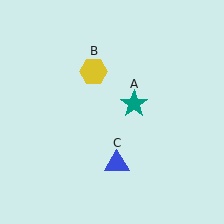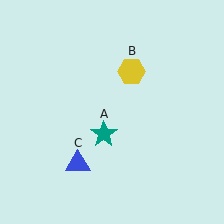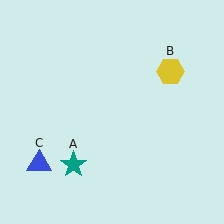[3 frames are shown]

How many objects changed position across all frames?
3 objects changed position: teal star (object A), yellow hexagon (object B), blue triangle (object C).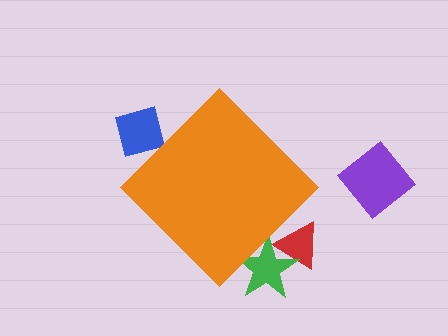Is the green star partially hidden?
Yes, the green star is partially hidden behind the orange diamond.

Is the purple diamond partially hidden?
No, the purple diamond is fully visible.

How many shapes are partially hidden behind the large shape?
3 shapes are partially hidden.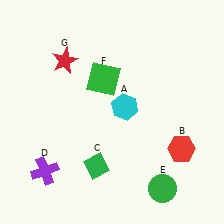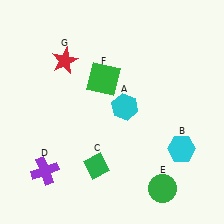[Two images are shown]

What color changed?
The hexagon (B) changed from red in Image 1 to cyan in Image 2.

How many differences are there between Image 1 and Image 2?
There is 1 difference between the two images.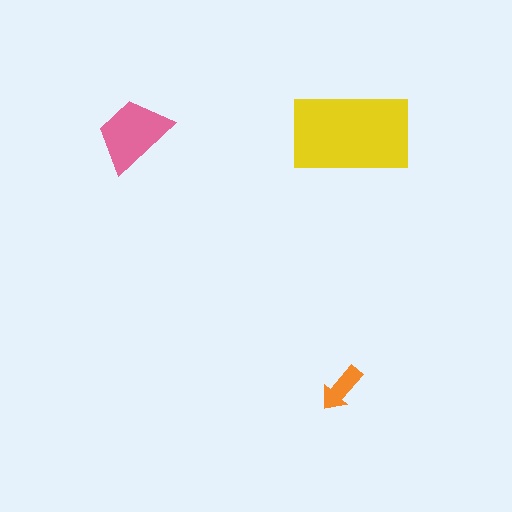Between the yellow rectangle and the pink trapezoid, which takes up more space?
The yellow rectangle.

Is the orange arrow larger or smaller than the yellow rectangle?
Smaller.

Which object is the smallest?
The orange arrow.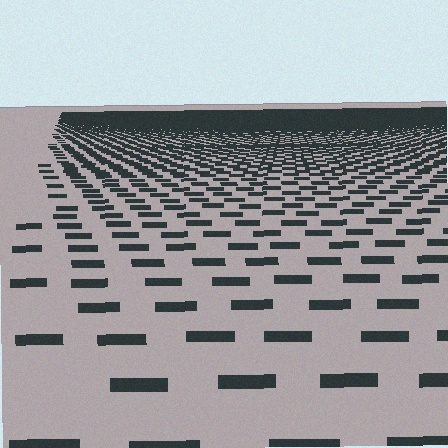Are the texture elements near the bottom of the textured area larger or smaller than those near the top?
Larger. Near the bottom, elements are closer to the viewer and appear at a bigger on-screen size.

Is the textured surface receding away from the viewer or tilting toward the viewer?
The surface is receding away from the viewer. Texture elements get smaller and denser toward the top.